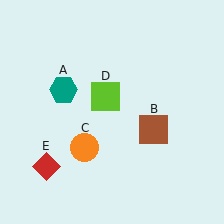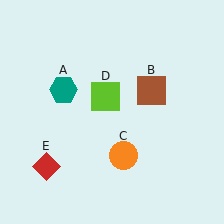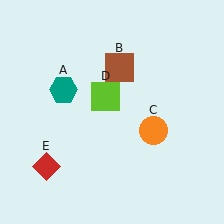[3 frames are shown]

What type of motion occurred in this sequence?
The brown square (object B), orange circle (object C) rotated counterclockwise around the center of the scene.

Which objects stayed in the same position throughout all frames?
Teal hexagon (object A) and lime square (object D) and red diamond (object E) remained stationary.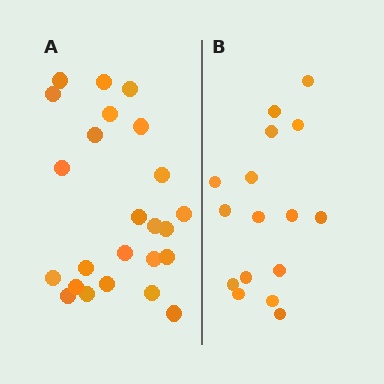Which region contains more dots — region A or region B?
Region A (the left region) has more dots.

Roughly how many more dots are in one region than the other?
Region A has roughly 8 or so more dots than region B.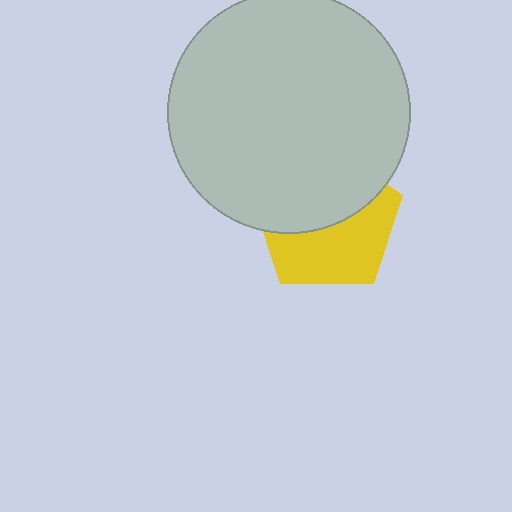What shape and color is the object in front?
The object in front is a light gray circle.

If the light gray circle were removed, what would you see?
You would see the complete yellow pentagon.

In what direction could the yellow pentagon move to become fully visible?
The yellow pentagon could move down. That would shift it out from behind the light gray circle entirely.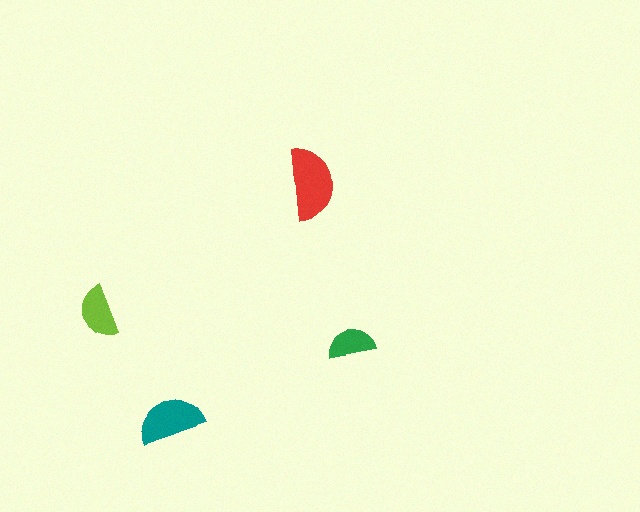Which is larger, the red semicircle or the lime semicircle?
The red one.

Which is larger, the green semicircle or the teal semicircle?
The teal one.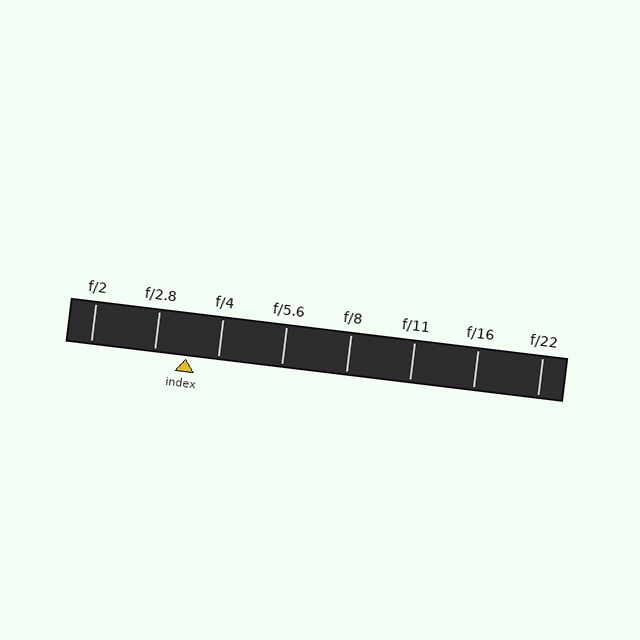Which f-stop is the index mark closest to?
The index mark is closest to f/4.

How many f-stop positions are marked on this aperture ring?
There are 8 f-stop positions marked.